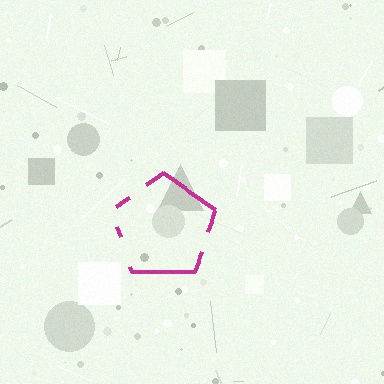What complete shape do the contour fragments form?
The contour fragments form a pentagon.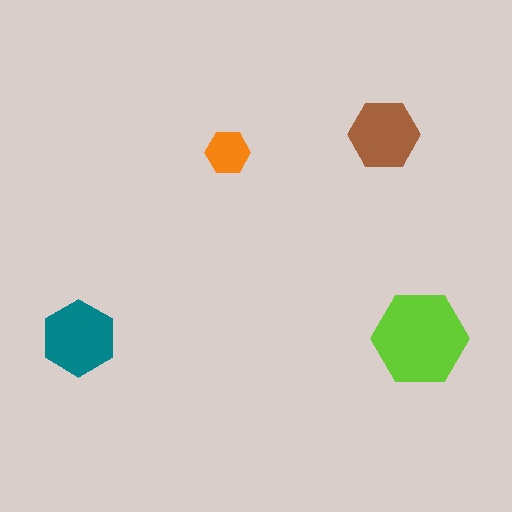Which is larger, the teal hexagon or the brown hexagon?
The teal one.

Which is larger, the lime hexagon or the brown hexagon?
The lime one.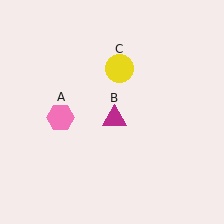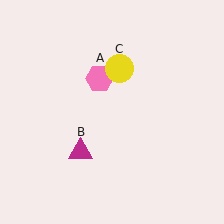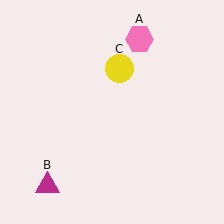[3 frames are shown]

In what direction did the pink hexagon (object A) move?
The pink hexagon (object A) moved up and to the right.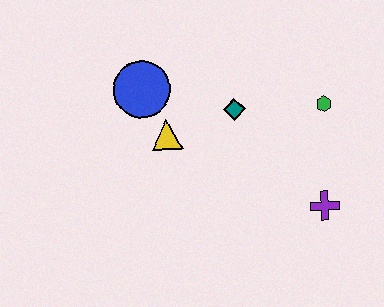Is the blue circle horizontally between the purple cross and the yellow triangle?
No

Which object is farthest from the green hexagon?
The blue circle is farthest from the green hexagon.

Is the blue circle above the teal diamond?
Yes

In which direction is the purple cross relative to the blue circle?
The purple cross is to the right of the blue circle.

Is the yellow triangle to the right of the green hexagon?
No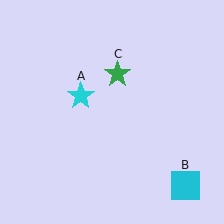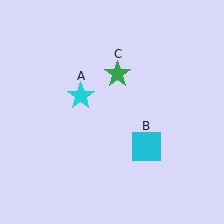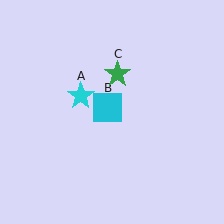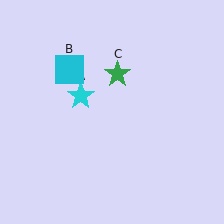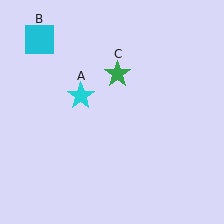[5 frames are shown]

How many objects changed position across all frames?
1 object changed position: cyan square (object B).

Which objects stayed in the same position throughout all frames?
Cyan star (object A) and green star (object C) remained stationary.